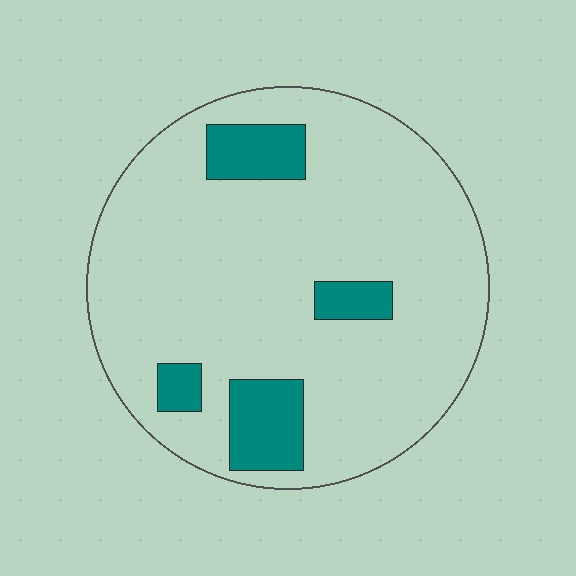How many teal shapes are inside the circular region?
4.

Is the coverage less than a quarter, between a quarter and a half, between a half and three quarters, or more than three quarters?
Less than a quarter.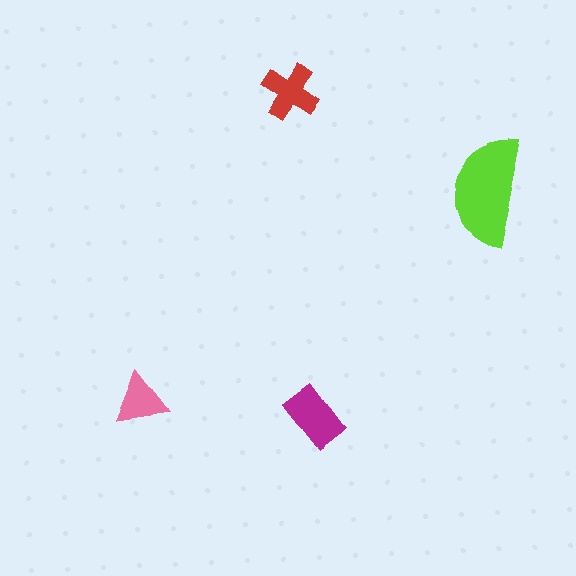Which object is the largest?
The lime semicircle.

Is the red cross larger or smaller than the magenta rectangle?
Smaller.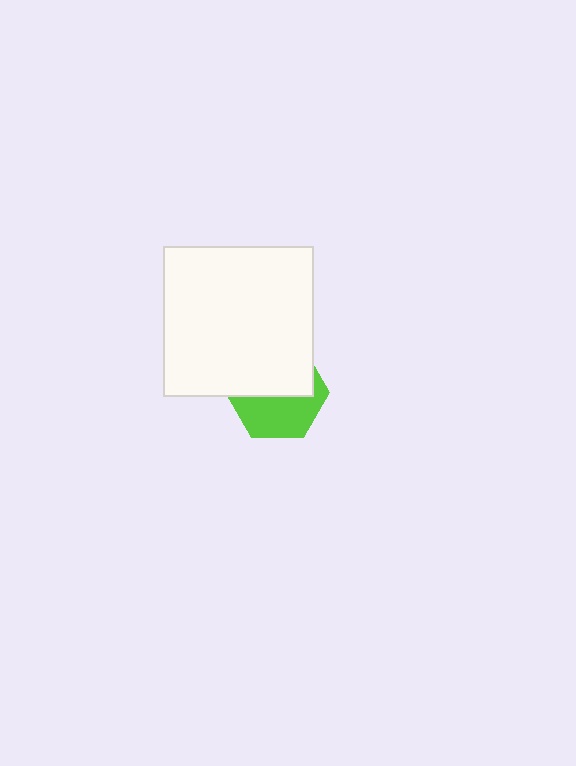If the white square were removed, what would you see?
You would see the complete lime hexagon.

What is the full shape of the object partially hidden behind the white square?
The partially hidden object is a lime hexagon.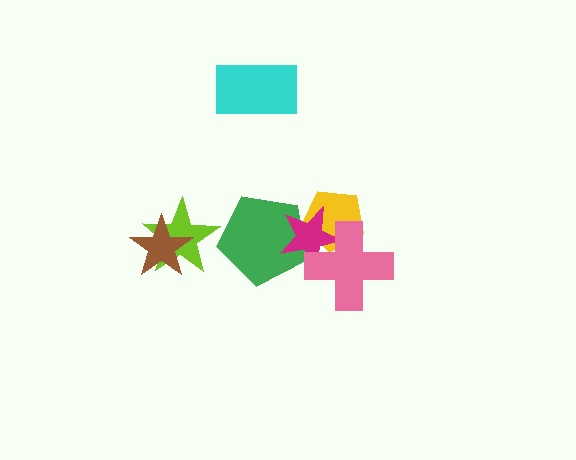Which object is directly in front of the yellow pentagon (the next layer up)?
The magenta star is directly in front of the yellow pentagon.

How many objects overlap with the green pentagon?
1 object overlaps with the green pentagon.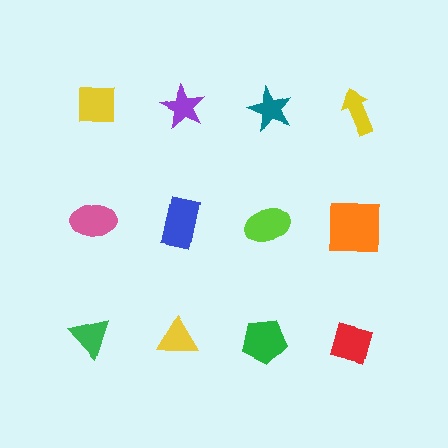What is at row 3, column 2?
A yellow triangle.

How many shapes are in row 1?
4 shapes.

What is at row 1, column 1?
A yellow square.